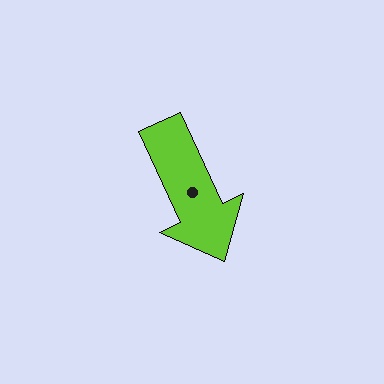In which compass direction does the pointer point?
Southeast.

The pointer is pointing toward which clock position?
Roughly 5 o'clock.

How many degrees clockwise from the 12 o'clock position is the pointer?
Approximately 155 degrees.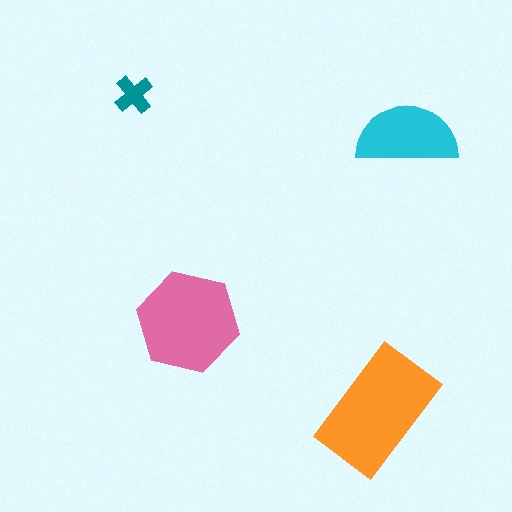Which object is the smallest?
The teal cross.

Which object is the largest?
The orange rectangle.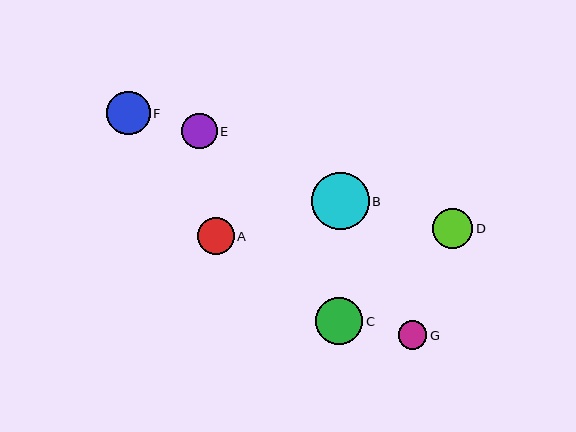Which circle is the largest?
Circle B is the largest with a size of approximately 58 pixels.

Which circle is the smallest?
Circle G is the smallest with a size of approximately 29 pixels.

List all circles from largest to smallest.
From largest to smallest: B, C, F, D, A, E, G.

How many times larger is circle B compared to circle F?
Circle B is approximately 1.3 times the size of circle F.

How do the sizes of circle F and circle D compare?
Circle F and circle D are approximately the same size.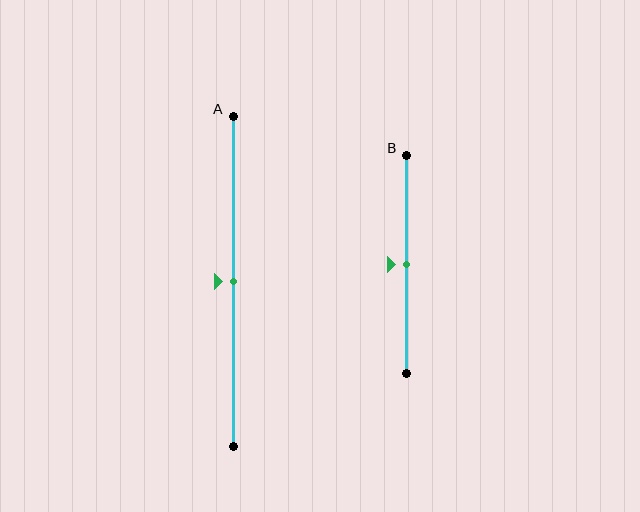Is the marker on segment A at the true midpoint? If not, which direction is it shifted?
Yes, the marker on segment A is at the true midpoint.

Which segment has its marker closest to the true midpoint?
Segment A has its marker closest to the true midpoint.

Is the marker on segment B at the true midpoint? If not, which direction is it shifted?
Yes, the marker on segment B is at the true midpoint.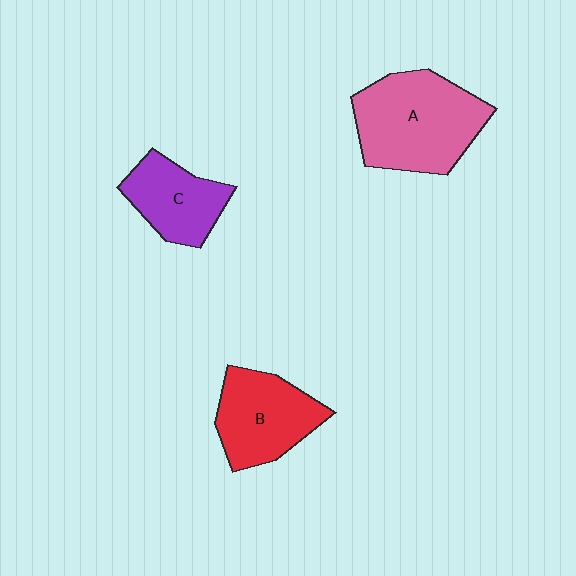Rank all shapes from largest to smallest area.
From largest to smallest: A (pink), B (red), C (purple).